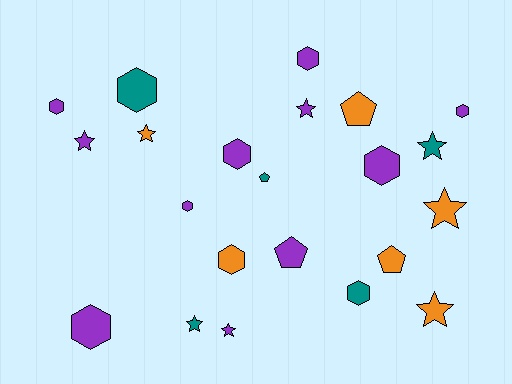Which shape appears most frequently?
Hexagon, with 10 objects.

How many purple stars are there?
There are 3 purple stars.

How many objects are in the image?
There are 22 objects.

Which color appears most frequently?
Purple, with 11 objects.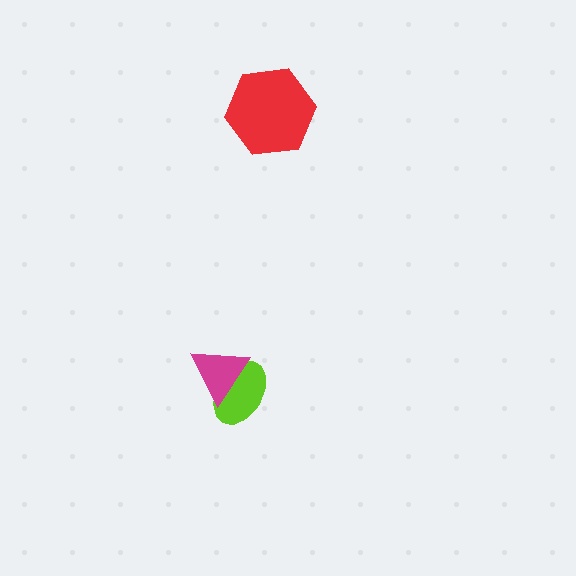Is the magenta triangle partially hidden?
No, no other shape covers it.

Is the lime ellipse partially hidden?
Yes, it is partially covered by another shape.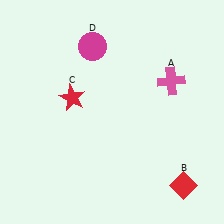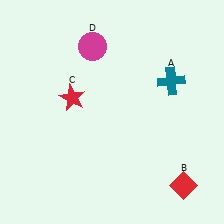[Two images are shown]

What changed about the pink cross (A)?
In Image 1, A is pink. In Image 2, it changed to teal.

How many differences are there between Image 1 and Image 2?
There is 1 difference between the two images.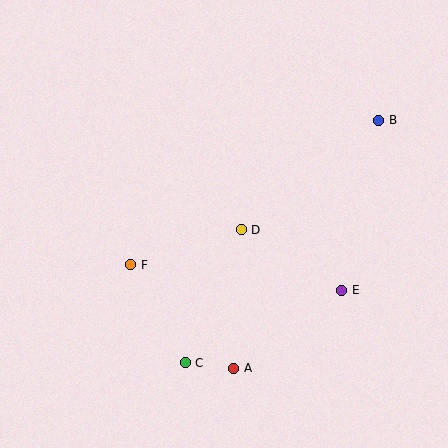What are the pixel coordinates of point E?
Point E is at (342, 290).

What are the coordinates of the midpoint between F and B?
The midpoint between F and B is at (255, 192).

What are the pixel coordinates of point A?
Point A is at (234, 368).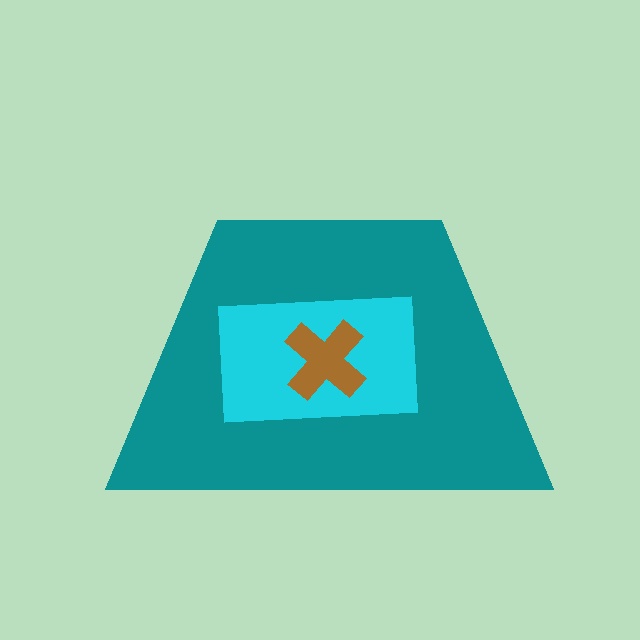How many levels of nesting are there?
3.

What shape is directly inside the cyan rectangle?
The brown cross.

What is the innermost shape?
The brown cross.